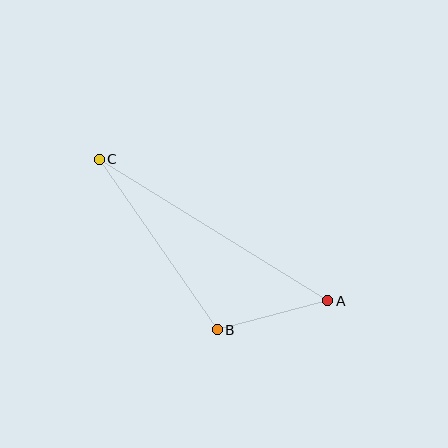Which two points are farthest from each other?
Points A and C are farthest from each other.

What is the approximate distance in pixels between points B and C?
The distance between B and C is approximately 207 pixels.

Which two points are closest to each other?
Points A and B are closest to each other.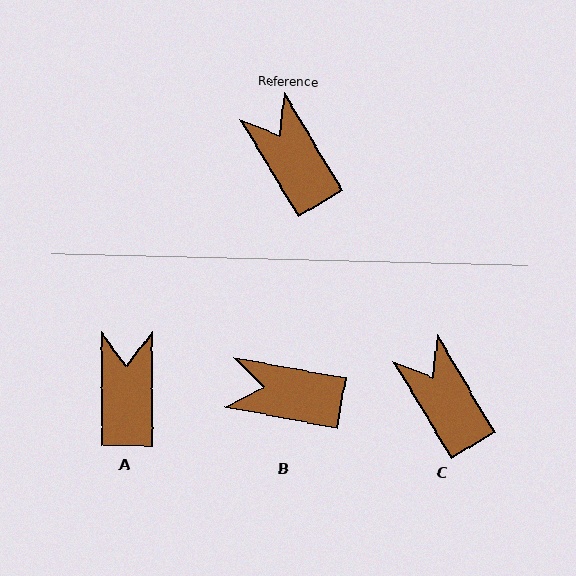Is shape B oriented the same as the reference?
No, it is off by about 48 degrees.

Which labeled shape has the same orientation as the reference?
C.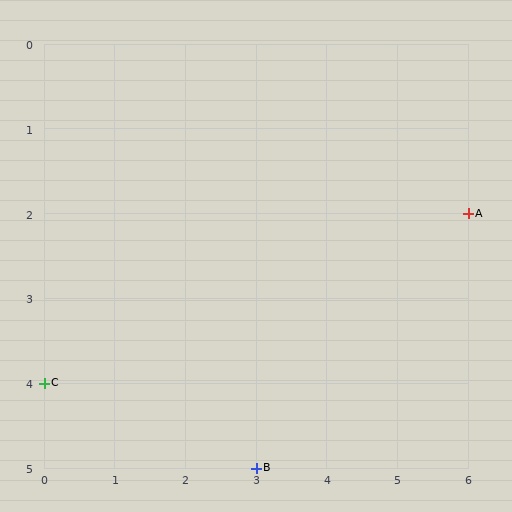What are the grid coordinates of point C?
Point C is at grid coordinates (0, 4).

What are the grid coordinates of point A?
Point A is at grid coordinates (6, 2).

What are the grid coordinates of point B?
Point B is at grid coordinates (3, 5).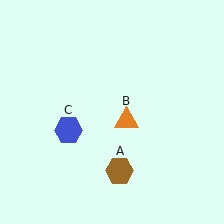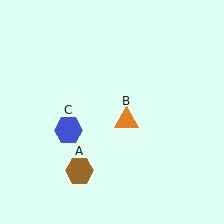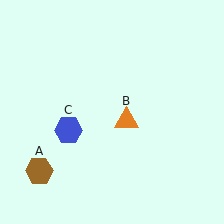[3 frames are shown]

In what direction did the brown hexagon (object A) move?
The brown hexagon (object A) moved left.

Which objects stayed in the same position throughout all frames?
Orange triangle (object B) and blue hexagon (object C) remained stationary.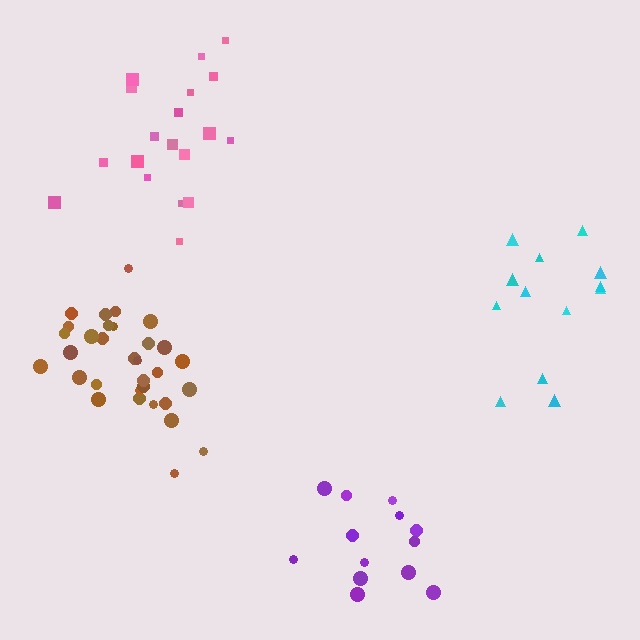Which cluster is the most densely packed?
Brown.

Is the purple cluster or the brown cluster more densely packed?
Brown.